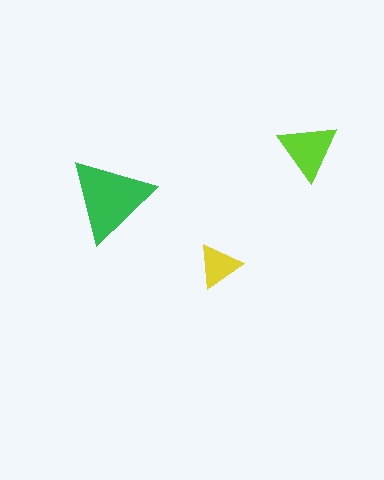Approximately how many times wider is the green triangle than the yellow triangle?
About 2 times wider.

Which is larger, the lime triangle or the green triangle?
The green one.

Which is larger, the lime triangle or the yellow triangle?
The lime one.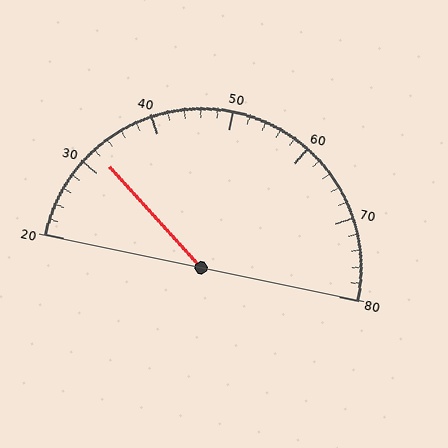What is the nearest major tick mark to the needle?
The nearest major tick mark is 30.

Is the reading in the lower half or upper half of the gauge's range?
The reading is in the lower half of the range (20 to 80).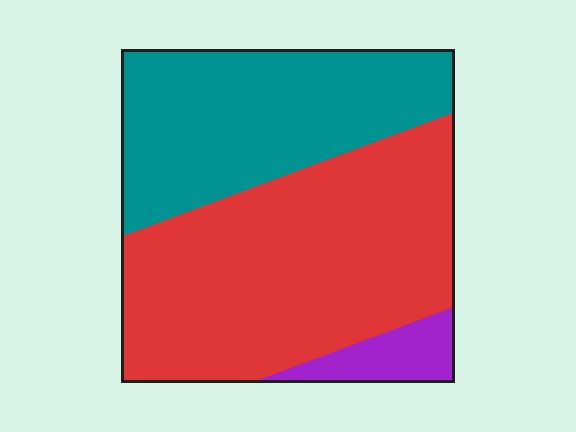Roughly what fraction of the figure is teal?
Teal covers 38% of the figure.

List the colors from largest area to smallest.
From largest to smallest: red, teal, purple.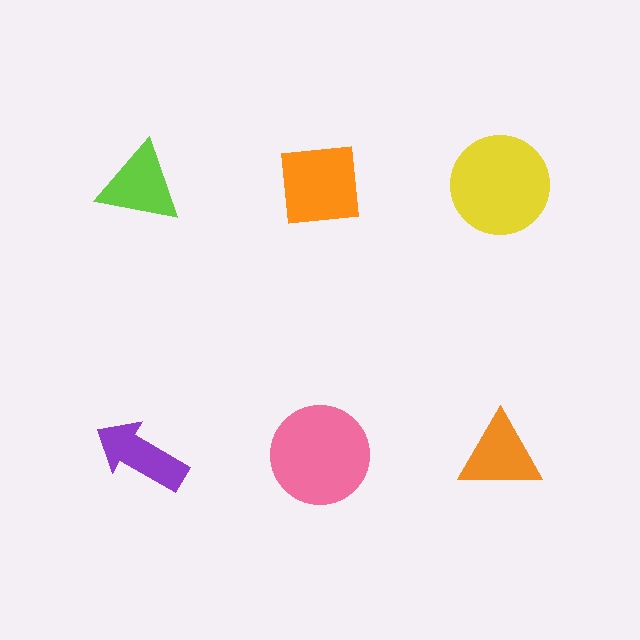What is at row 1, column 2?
An orange square.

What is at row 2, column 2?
A pink circle.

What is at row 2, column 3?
An orange triangle.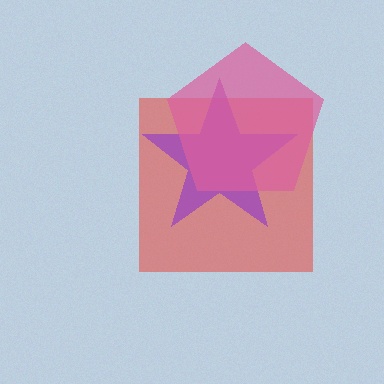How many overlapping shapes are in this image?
There are 3 overlapping shapes in the image.